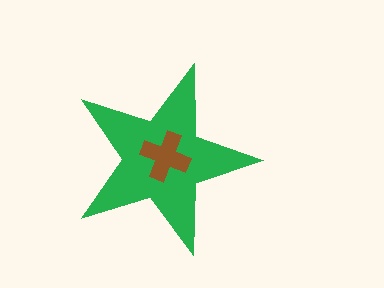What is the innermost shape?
The brown cross.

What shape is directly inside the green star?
The brown cross.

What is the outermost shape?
The green star.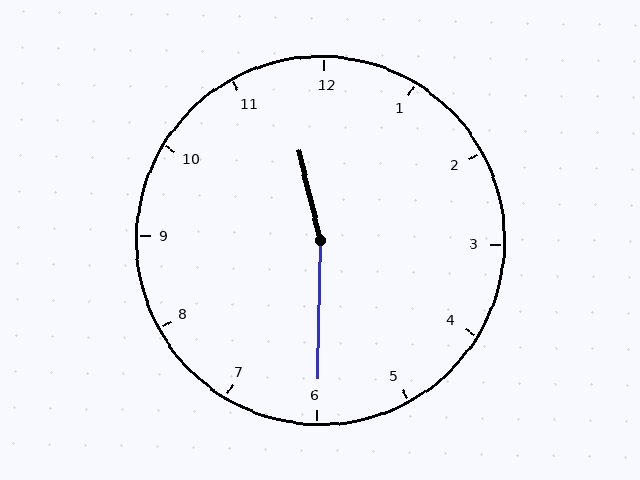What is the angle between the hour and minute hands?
Approximately 165 degrees.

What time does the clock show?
11:30.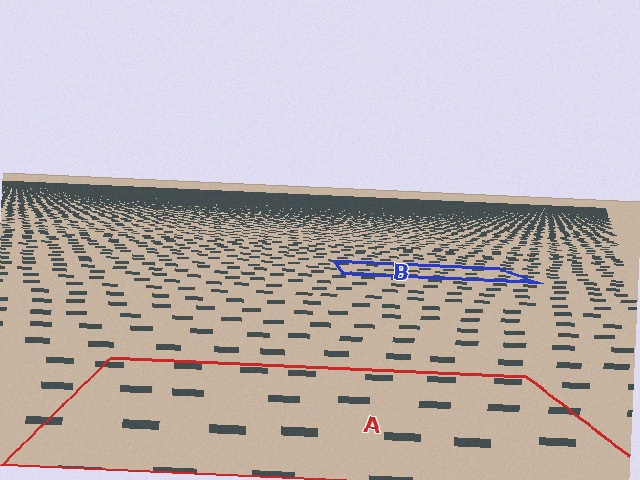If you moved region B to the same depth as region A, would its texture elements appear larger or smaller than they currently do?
They would appear larger. At a closer depth, the same texture elements are projected at a bigger on-screen size.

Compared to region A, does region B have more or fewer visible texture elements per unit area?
Region B has more texture elements per unit area — they are packed more densely because it is farther away.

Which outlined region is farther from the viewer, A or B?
Region B is farther from the viewer — the texture elements inside it appear smaller and more densely packed.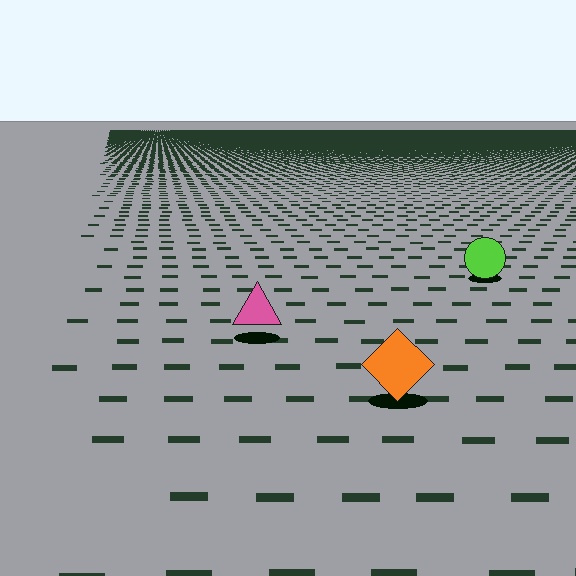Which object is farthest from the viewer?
The lime circle is farthest from the viewer. It appears smaller and the ground texture around it is denser.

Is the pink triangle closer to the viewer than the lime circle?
Yes. The pink triangle is closer — you can tell from the texture gradient: the ground texture is coarser near it.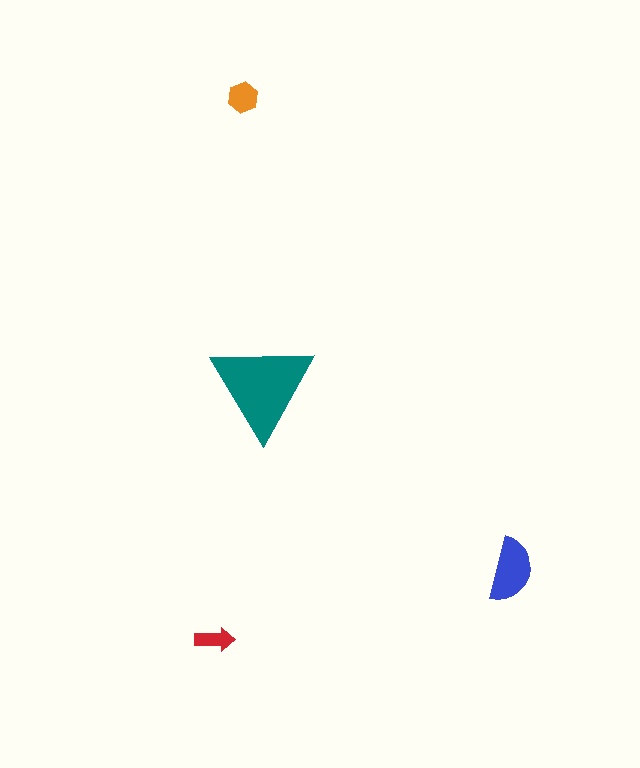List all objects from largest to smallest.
The teal triangle, the blue semicircle, the orange hexagon, the red arrow.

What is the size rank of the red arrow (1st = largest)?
4th.